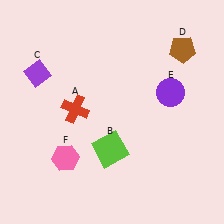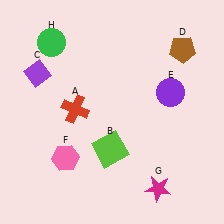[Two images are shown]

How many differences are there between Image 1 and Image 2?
There are 2 differences between the two images.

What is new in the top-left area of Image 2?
A green circle (H) was added in the top-left area of Image 2.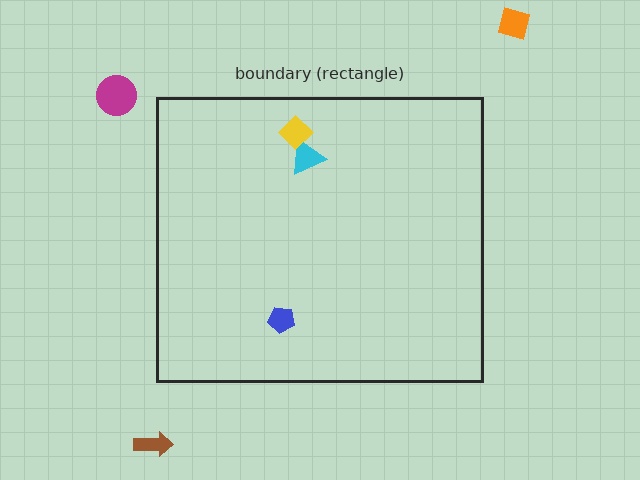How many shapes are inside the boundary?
3 inside, 3 outside.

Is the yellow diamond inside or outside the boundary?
Inside.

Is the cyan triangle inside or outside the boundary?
Inside.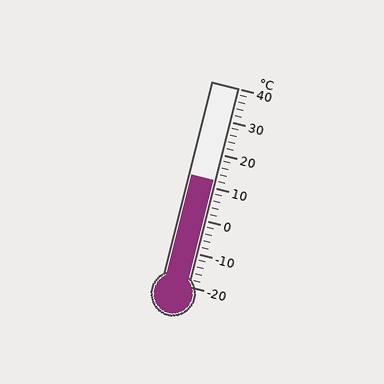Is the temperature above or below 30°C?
The temperature is below 30°C.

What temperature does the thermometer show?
The thermometer shows approximately 12°C.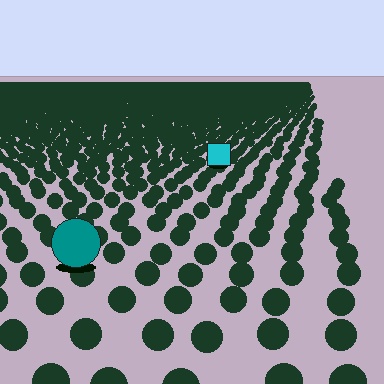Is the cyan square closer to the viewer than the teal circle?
No. The teal circle is closer — you can tell from the texture gradient: the ground texture is coarser near it.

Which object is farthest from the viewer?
The cyan square is farthest from the viewer. It appears smaller and the ground texture around it is denser.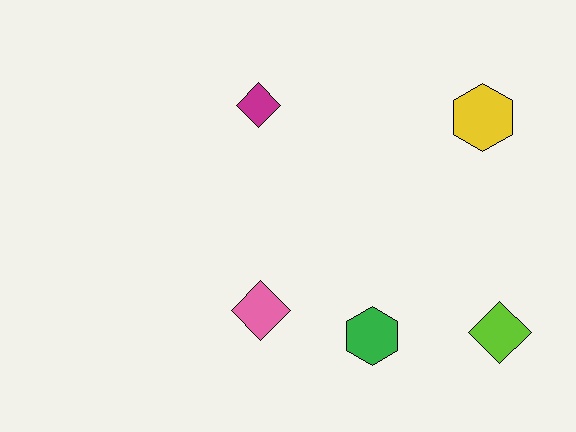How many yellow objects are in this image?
There is 1 yellow object.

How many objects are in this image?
There are 5 objects.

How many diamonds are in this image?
There are 3 diamonds.